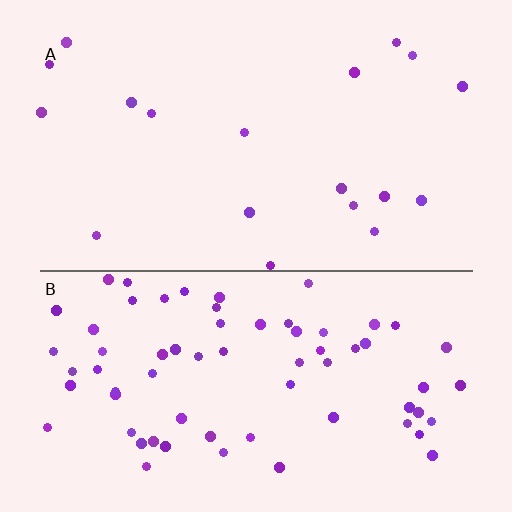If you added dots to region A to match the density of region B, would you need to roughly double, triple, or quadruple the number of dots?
Approximately quadruple.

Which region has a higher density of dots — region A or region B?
B (the bottom).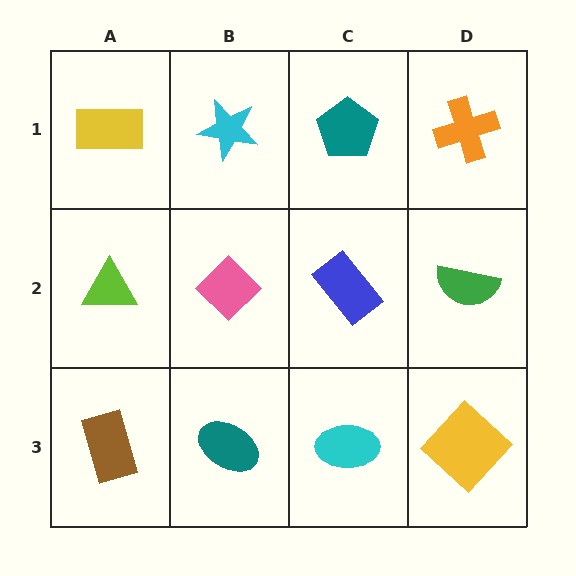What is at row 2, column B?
A pink diamond.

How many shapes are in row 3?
4 shapes.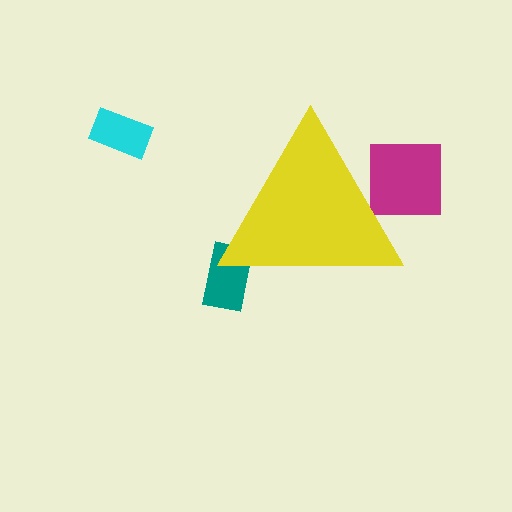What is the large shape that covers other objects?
A yellow triangle.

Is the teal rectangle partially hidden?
Yes, the teal rectangle is partially hidden behind the yellow triangle.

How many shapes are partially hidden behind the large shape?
2 shapes are partially hidden.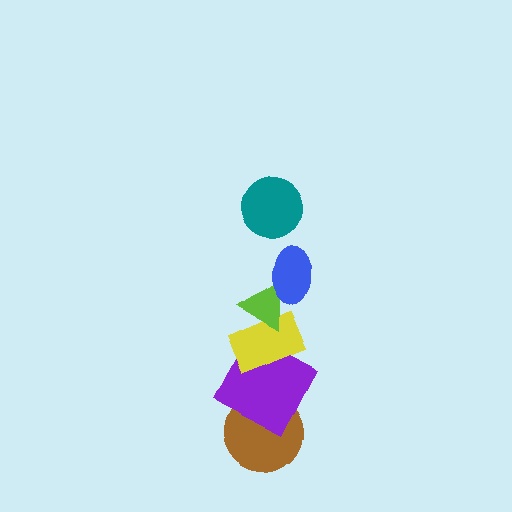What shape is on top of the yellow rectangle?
The lime triangle is on top of the yellow rectangle.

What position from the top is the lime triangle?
The lime triangle is 3rd from the top.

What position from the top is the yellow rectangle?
The yellow rectangle is 4th from the top.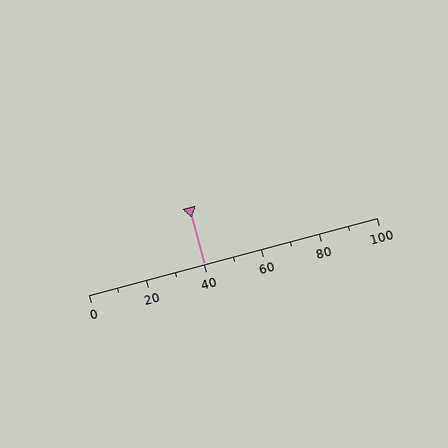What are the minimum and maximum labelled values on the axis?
The axis runs from 0 to 100.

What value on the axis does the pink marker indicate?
The marker indicates approximately 40.